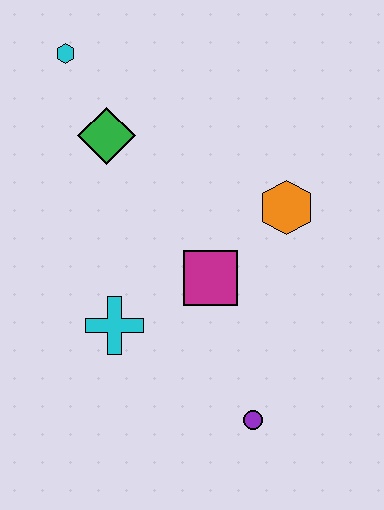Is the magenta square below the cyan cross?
No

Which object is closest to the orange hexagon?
The magenta square is closest to the orange hexagon.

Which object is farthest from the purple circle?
The cyan hexagon is farthest from the purple circle.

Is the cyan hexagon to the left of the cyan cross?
Yes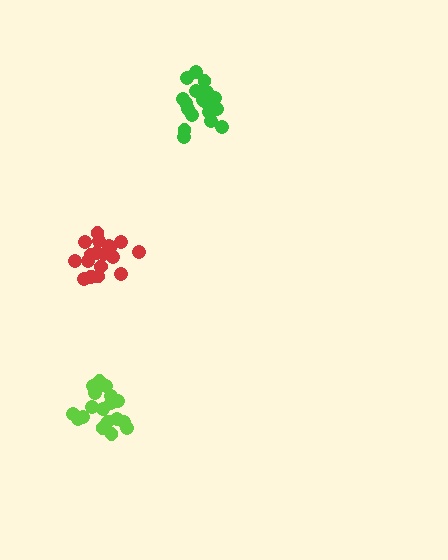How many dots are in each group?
Group 1: 19 dots, Group 2: 19 dots, Group 3: 18 dots (56 total).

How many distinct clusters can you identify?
There are 3 distinct clusters.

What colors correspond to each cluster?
The clusters are colored: green, red, lime.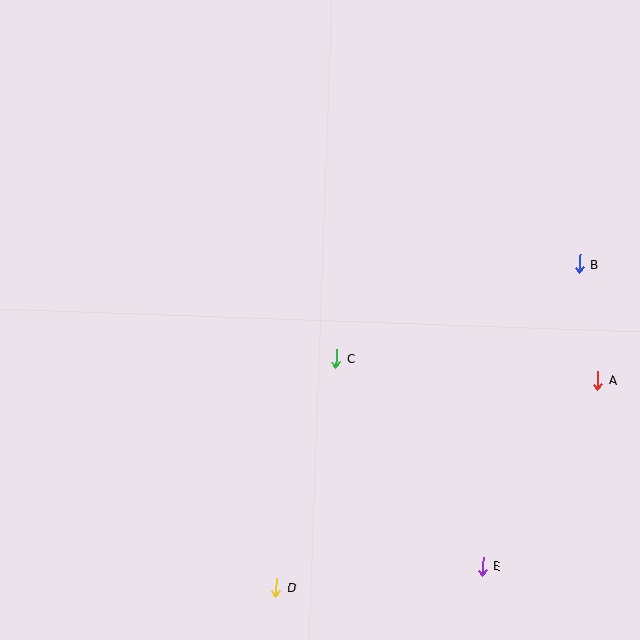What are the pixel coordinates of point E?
Point E is at (483, 566).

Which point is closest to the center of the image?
Point C at (336, 358) is closest to the center.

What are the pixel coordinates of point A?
Point A is at (598, 380).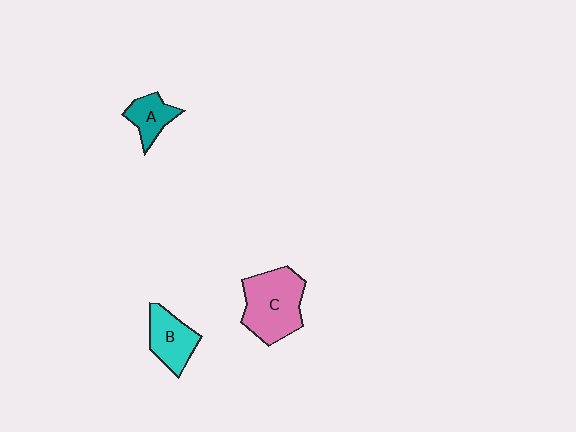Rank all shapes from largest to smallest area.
From largest to smallest: C (pink), B (cyan), A (teal).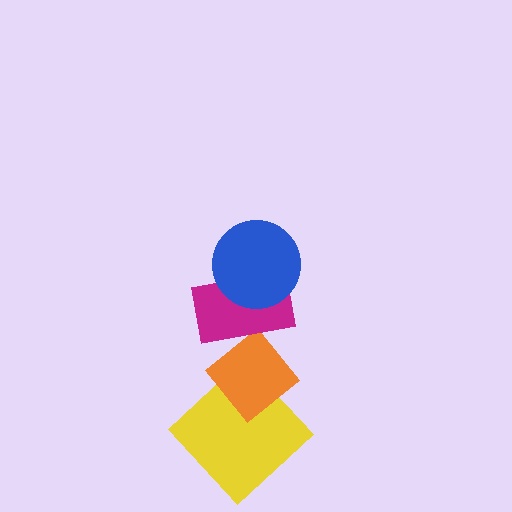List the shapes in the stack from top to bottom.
From top to bottom: the blue circle, the magenta rectangle, the orange diamond, the yellow diamond.